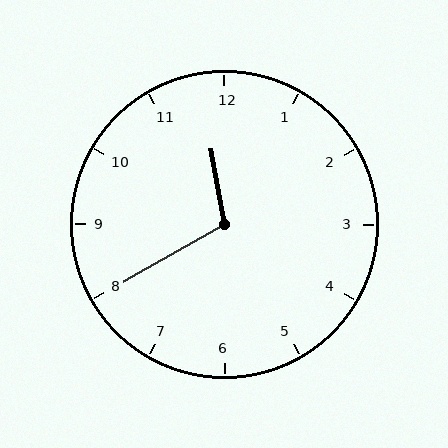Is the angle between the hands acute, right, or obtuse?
It is obtuse.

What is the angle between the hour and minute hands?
Approximately 110 degrees.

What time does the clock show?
11:40.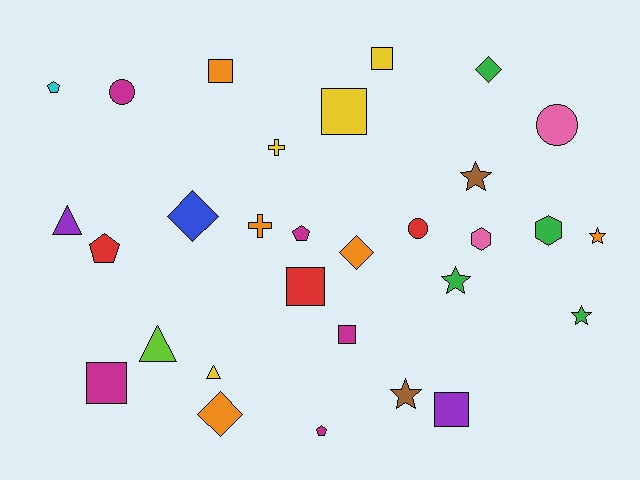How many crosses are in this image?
There are 2 crosses.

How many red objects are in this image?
There are 3 red objects.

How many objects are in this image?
There are 30 objects.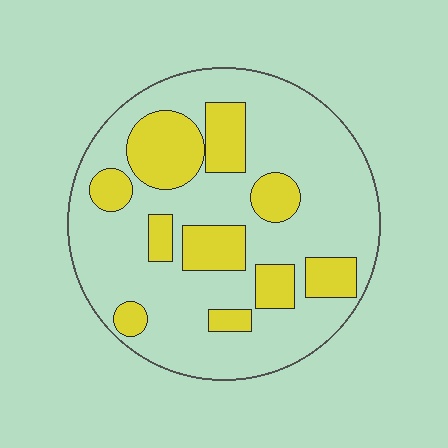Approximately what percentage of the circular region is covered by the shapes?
Approximately 30%.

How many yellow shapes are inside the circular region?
10.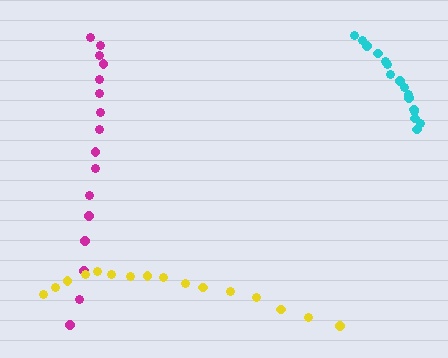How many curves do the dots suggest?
There are 3 distinct paths.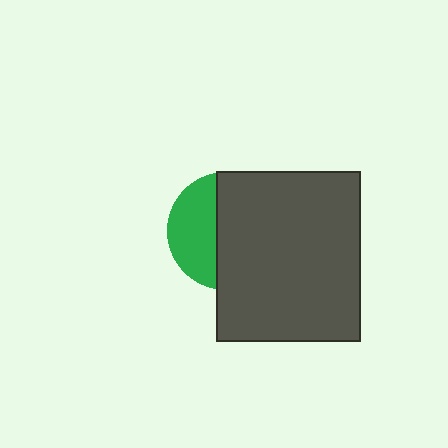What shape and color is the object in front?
The object in front is a dark gray rectangle.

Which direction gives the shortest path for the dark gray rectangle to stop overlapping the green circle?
Moving right gives the shortest separation.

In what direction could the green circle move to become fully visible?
The green circle could move left. That would shift it out from behind the dark gray rectangle entirely.